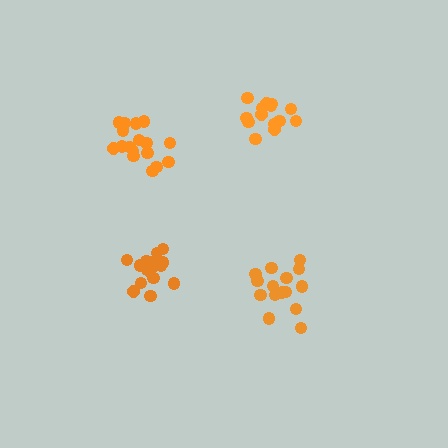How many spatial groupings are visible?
There are 4 spatial groupings.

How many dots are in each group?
Group 1: 17 dots, Group 2: 17 dots, Group 3: 15 dots, Group 4: 14 dots (63 total).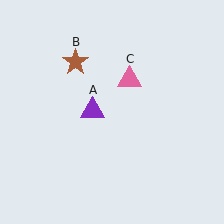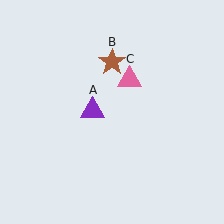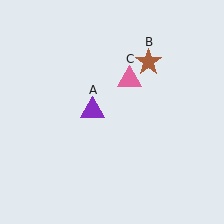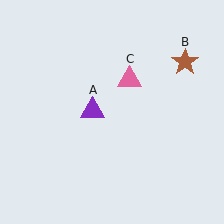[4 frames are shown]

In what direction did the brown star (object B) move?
The brown star (object B) moved right.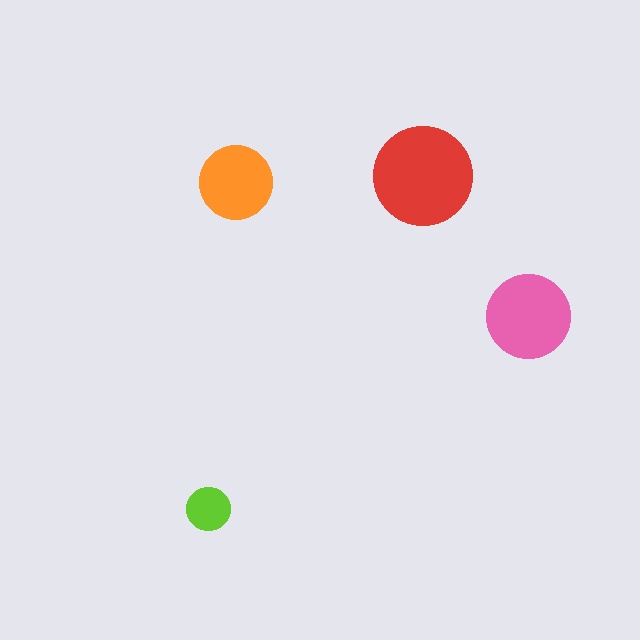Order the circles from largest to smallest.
the red one, the pink one, the orange one, the lime one.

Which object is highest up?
The red circle is topmost.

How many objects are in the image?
There are 4 objects in the image.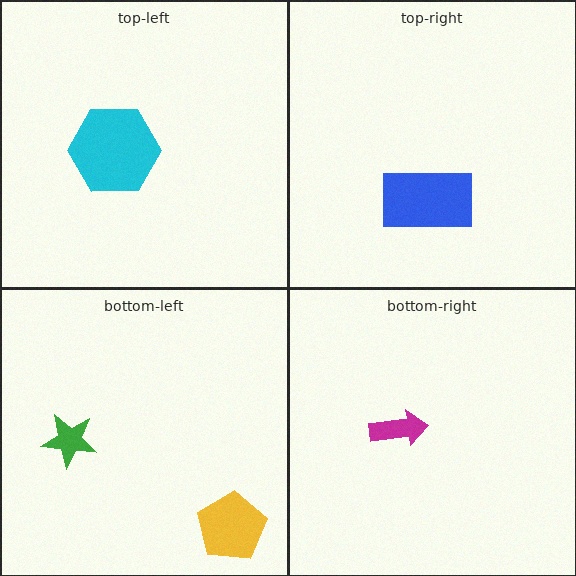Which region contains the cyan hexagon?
The top-left region.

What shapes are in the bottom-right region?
The magenta arrow.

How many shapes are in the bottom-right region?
1.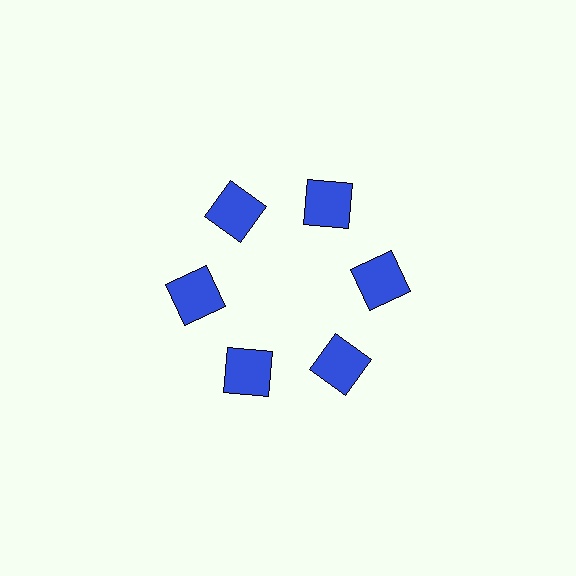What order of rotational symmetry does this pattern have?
This pattern has 6-fold rotational symmetry.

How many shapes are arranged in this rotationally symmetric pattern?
There are 6 shapes, arranged in 6 groups of 1.